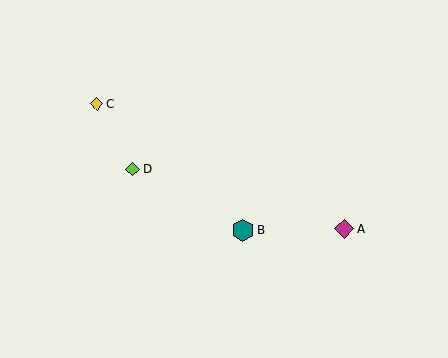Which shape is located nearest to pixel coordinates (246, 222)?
The teal hexagon (labeled B) at (243, 230) is nearest to that location.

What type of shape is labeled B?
Shape B is a teal hexagon.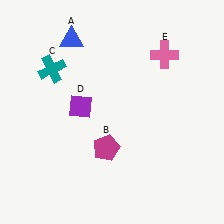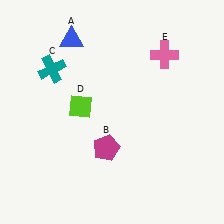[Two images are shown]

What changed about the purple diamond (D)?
In Image 1, D is purple. In Image 2, it changed to lime.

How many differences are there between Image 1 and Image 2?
There is 1 difference between the two images.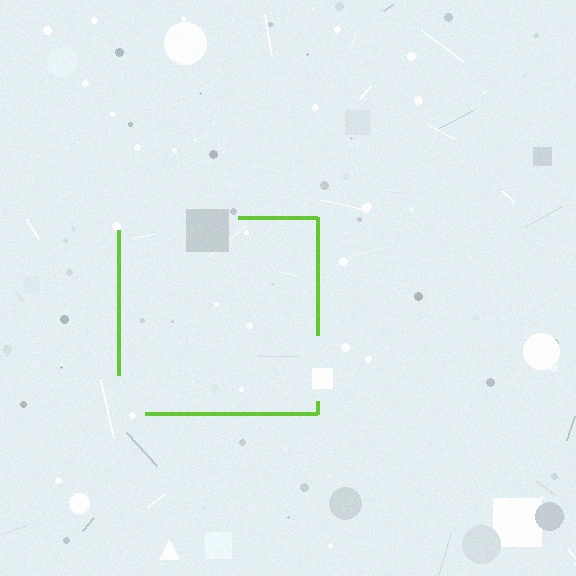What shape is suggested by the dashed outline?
The dashed outline suggests a square.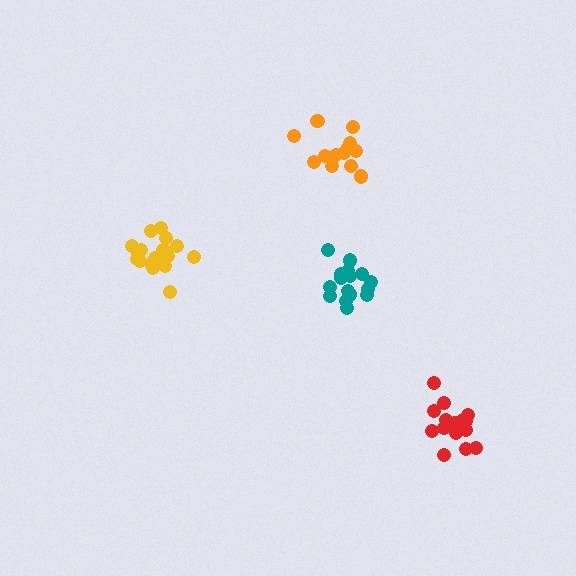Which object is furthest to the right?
The red cluster is rightmost.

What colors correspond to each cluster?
The clusters are colored: teal, orange, yellow, red.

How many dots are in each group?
Group 1: 17 dots, Group 2: 13 dots, Group 3: 17 dots, Group 4: 18 dots (65 total).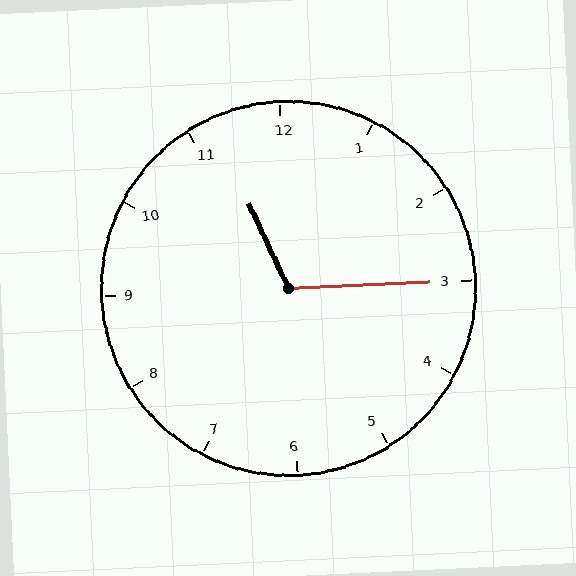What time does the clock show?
11:15.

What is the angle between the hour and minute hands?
Approximately 112 degrees.